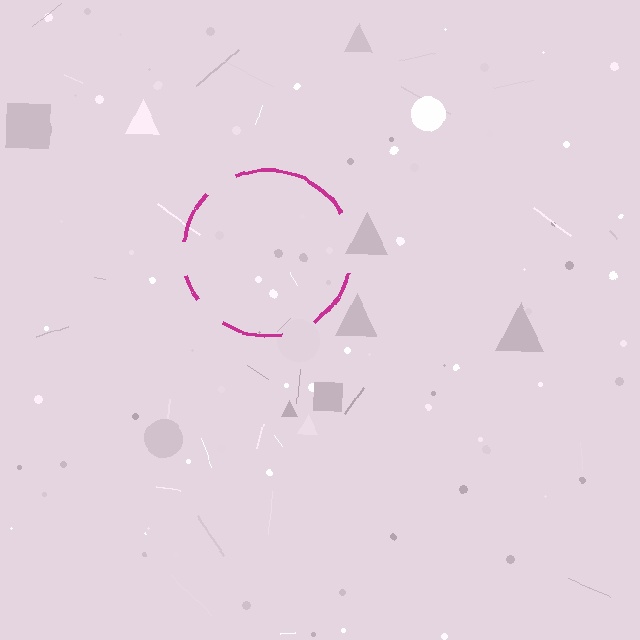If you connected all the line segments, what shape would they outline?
They would outline a circle.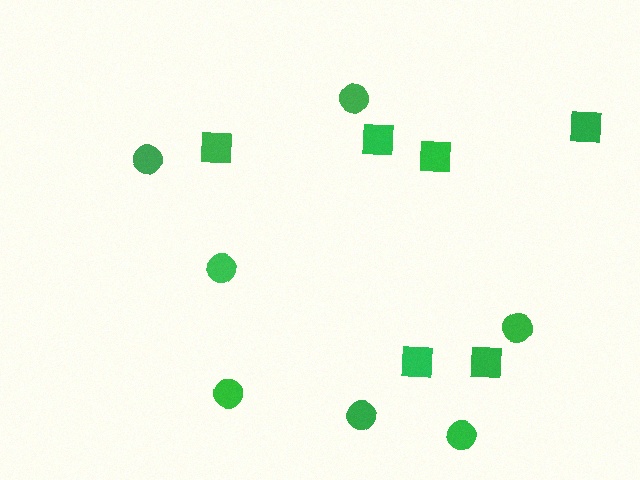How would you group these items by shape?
There are 2 groups: one group of squares (6) and one group of circles (7).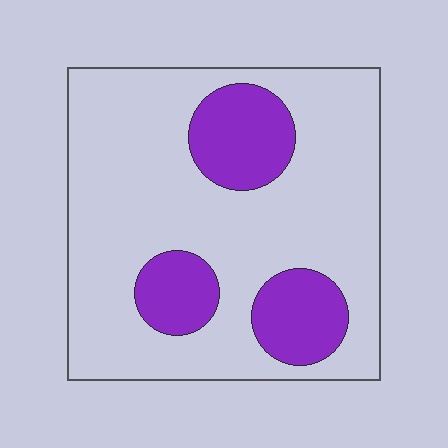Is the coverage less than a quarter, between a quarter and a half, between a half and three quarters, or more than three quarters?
Less than a quarter.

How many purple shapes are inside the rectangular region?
3.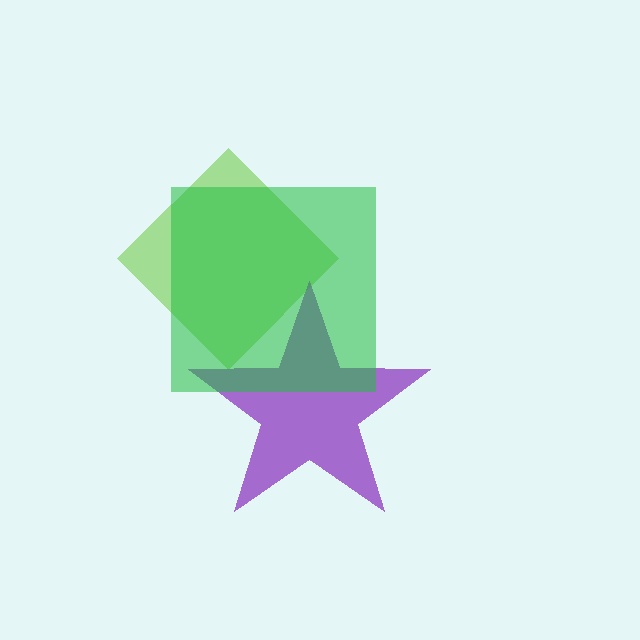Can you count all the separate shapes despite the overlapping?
Yes, there are 3 separate shapes.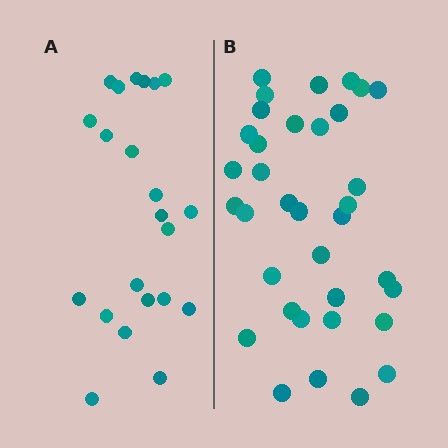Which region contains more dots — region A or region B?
Region B (the right region) has more dots.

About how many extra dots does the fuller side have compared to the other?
Region B has approximately 15 more dots than region A.